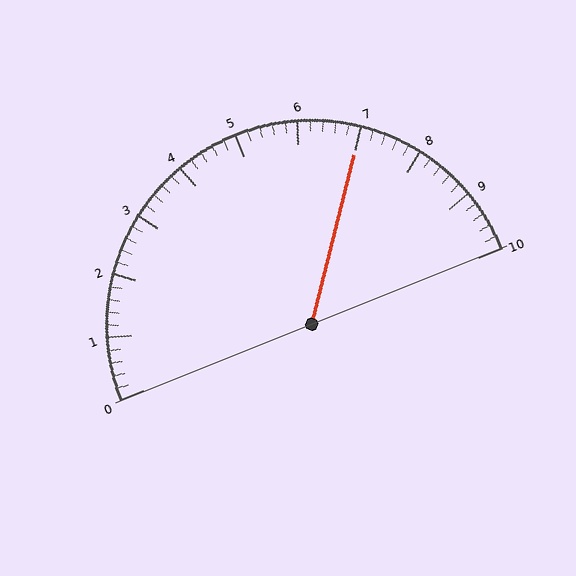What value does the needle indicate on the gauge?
The needle indicates approximately 7.0.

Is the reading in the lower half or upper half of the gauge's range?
The reading is in the upper half of the range (0 to 10).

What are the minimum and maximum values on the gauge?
The gauge ranges from 0 to 10.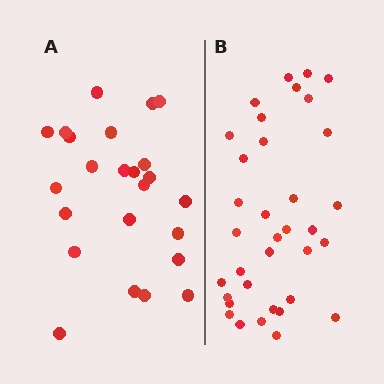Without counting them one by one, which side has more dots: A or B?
Region B (the right region) has more dots.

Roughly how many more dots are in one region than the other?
Region B has roughly 12 or so more dots than region A.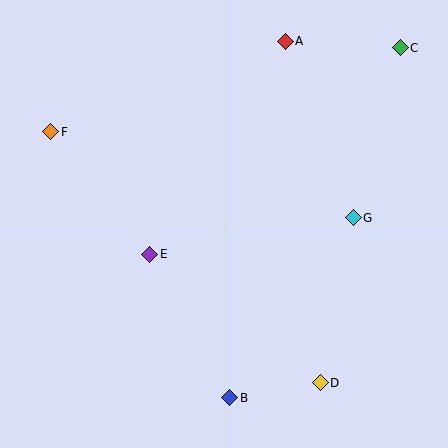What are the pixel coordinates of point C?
Point C is at (400, 48).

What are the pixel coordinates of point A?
Point A is at (285, 41).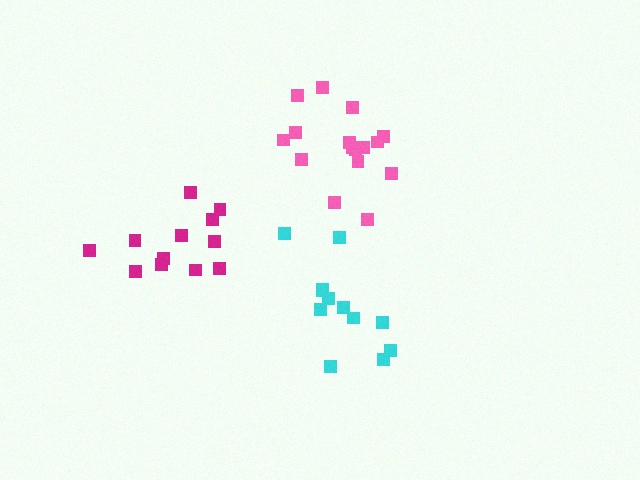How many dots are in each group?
Group 1: 12 dots, Group 2: 16 dots, Group 3: 12 dots (40 total).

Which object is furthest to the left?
The magenta cluster is leftmost.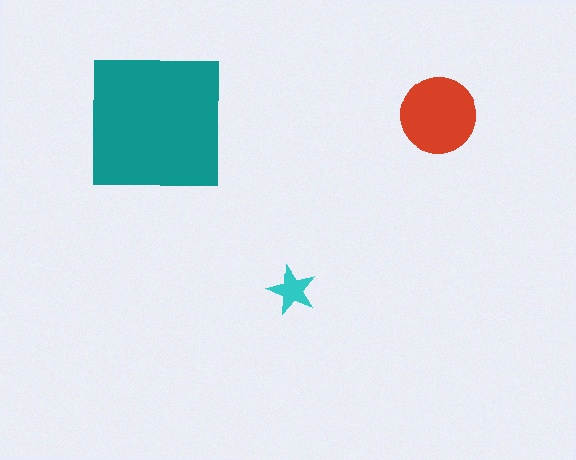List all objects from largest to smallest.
The teal square, the red circle, the cyan star.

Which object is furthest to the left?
The teal square is leftmost.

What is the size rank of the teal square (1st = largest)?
1st.